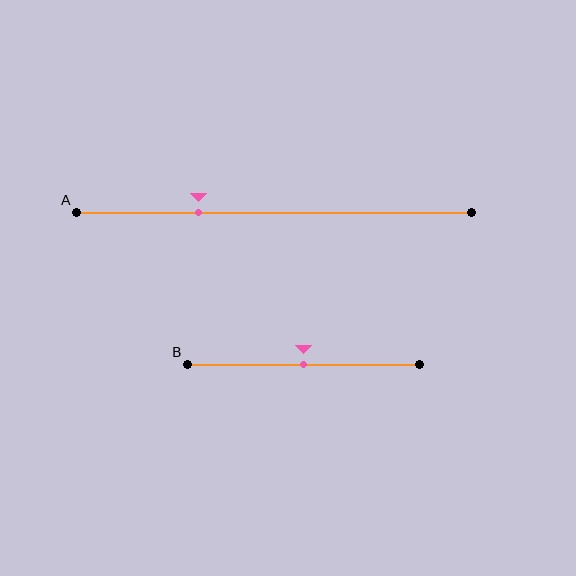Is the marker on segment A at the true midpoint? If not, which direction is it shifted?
No, the marker on segment A is shifted to the left by about 19% of the segment length.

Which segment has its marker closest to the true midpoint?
Segment B has its marker closest to the true midpoint.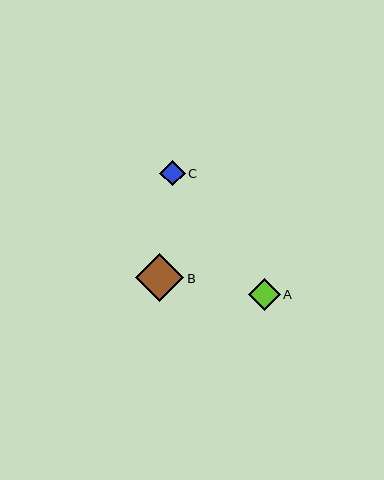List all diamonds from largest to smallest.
From largest to smallest: B, A, C.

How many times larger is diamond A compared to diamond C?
Diamond A is approximately 1.3 times the size of diamond C.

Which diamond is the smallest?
Diamond C is the smallest with a size of approximately 25 pixels.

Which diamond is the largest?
Diamond B is the largest with a size of approximately 48 pixels.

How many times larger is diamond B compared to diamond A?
Diamond B is approximately 1.5 times the size of diamond A.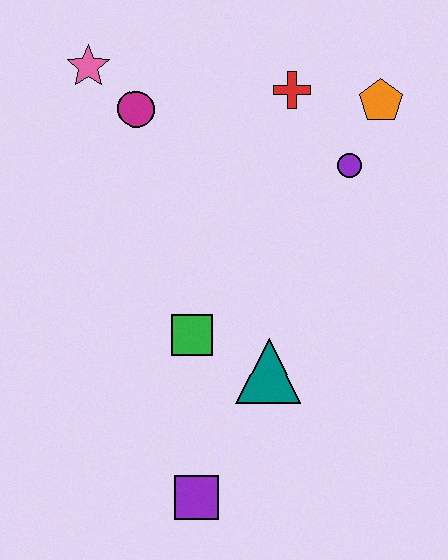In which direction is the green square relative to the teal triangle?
The green square is to the left of the teal triangle.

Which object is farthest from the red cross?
The purple square is farthest from the red cross.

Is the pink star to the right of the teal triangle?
No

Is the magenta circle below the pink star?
Yes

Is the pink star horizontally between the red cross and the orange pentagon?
No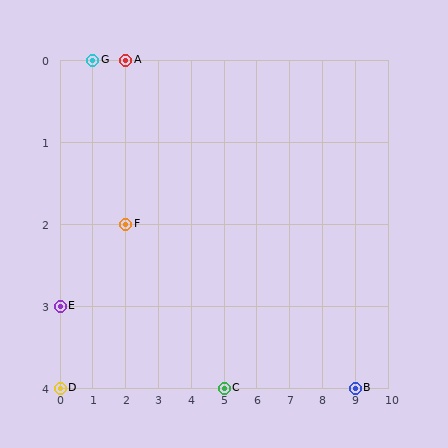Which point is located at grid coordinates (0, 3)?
Point E is at (0, 3).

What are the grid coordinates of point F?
Point F is at grid coordinates (2, 2).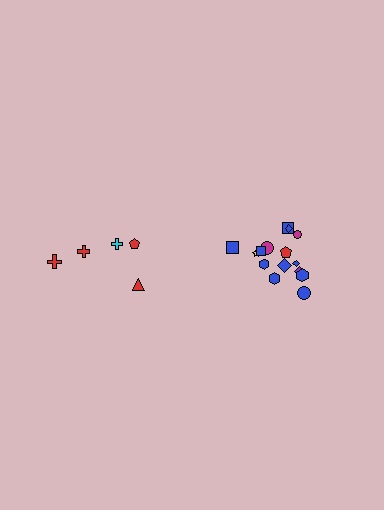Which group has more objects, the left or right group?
The right group.